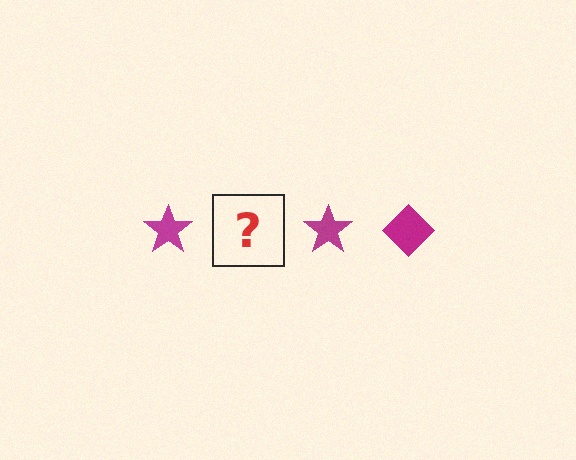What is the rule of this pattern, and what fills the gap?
The rule is that the pattern cycles through star, diamond shapes in magenta. The gap should be filled with a magenta diamond.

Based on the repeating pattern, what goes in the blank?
The blank should be a magenta diamond.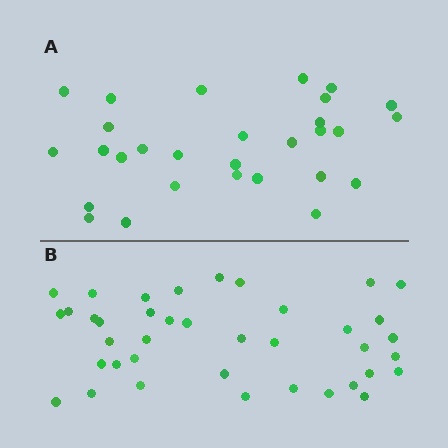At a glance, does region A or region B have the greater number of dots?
Region B (the bottom region) has more dots.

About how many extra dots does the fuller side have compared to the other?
Region B has roughly 10 or so more dots than region A.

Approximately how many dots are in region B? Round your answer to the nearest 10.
About 40 dots. (The exact count is 39, which rounds to 40.)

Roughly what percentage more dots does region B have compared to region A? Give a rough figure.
About 35% more.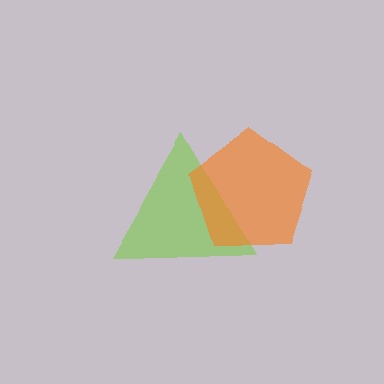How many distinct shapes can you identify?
There are 2 distinct shapes: a lime triangle, an orange pentagon.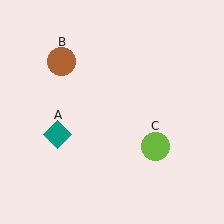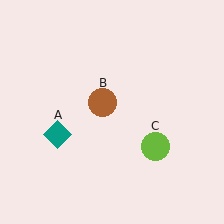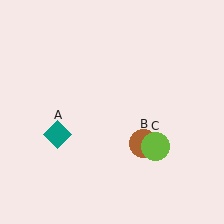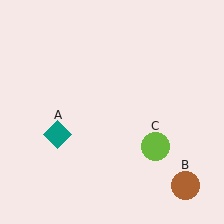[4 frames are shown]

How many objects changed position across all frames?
1 object changed position: brown circle (object B).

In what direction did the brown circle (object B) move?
The brown circle (object B) moved down and to the right.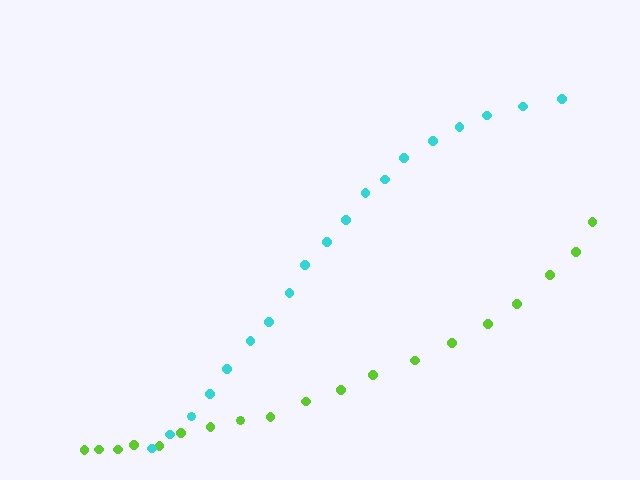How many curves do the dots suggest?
There are 2 distinct paths.